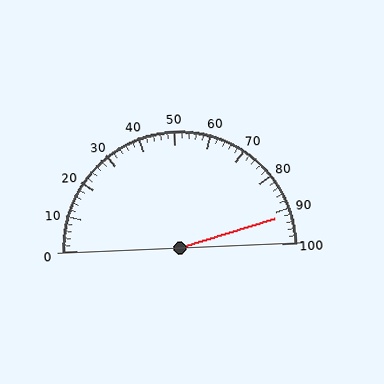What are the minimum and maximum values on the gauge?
The gauge ranges from 0 to 100.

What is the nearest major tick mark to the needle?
The nearest major tick mark is 90.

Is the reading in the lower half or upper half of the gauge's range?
The reading is in the upper half of the range (0 to 100).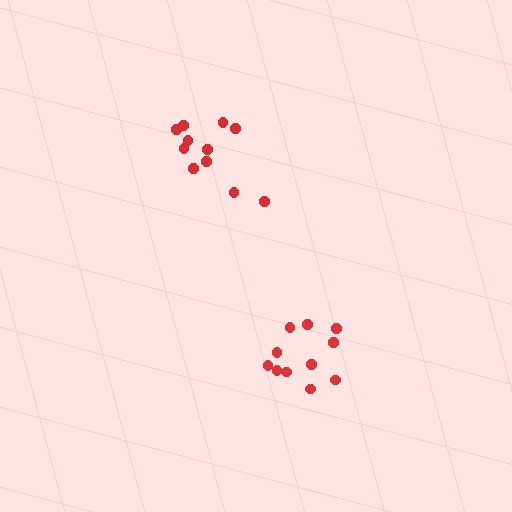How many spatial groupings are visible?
There are 2 spatial groupings.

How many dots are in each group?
Group 1: 11 dots, Group 2: 11 dots (22 total).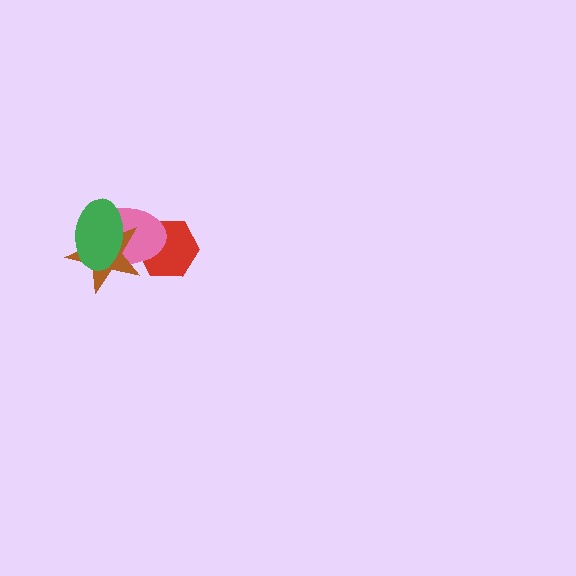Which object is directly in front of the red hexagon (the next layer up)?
The pink ellipse is directly in front of the red hexagon.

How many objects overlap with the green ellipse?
2 objects overlap with the green ellipse.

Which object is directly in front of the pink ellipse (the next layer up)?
The brown star is directly in front of the pink ellipse.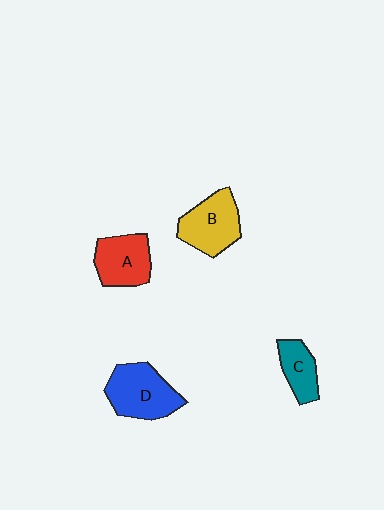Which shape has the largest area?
Shape D (blue).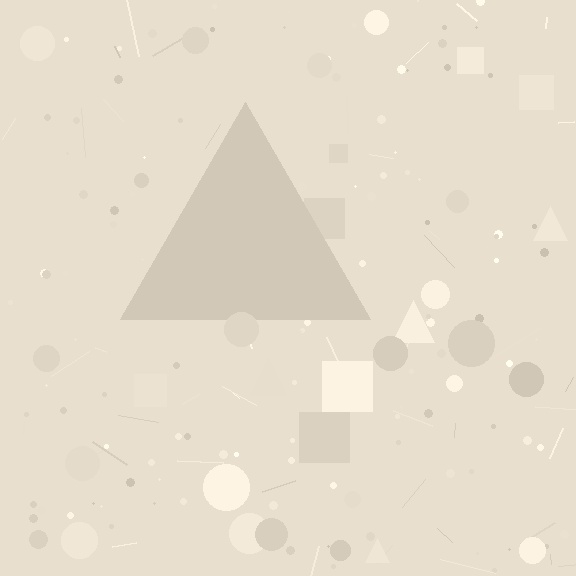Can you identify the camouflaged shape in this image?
The camouflaged shape is a triangle.